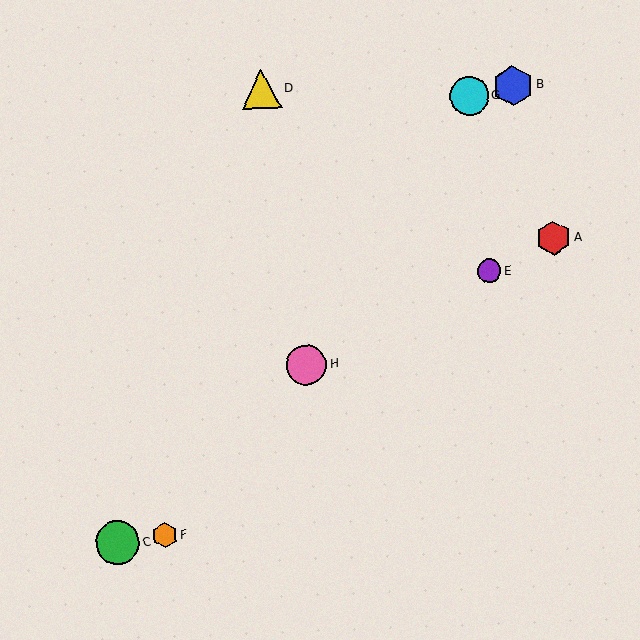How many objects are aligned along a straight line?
3 objects (A, E, H) are aligned along a straight line.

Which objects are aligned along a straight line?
Objects A, E, H are aligned along a straight line.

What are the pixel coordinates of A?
Object A is at (554, 238).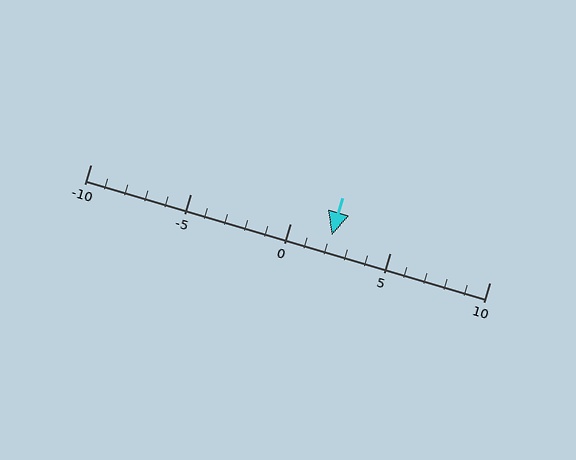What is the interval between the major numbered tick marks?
The major tick marks are spaced 5 units apart.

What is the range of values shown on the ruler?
The ruler shows values from -10 to 10.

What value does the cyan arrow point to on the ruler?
The cyan arrow points to approximately 2.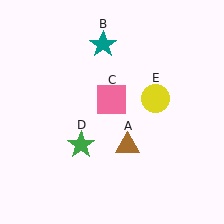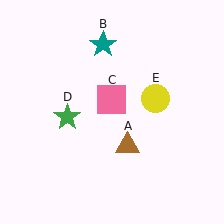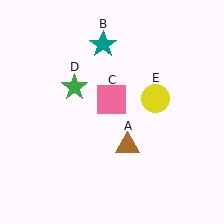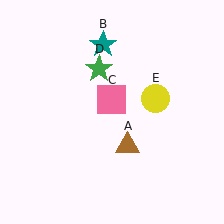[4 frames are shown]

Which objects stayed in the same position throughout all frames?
Brown triangle (object A) and teal star (object B) and pink square (object C) and yellow circle (object E) remained stationary.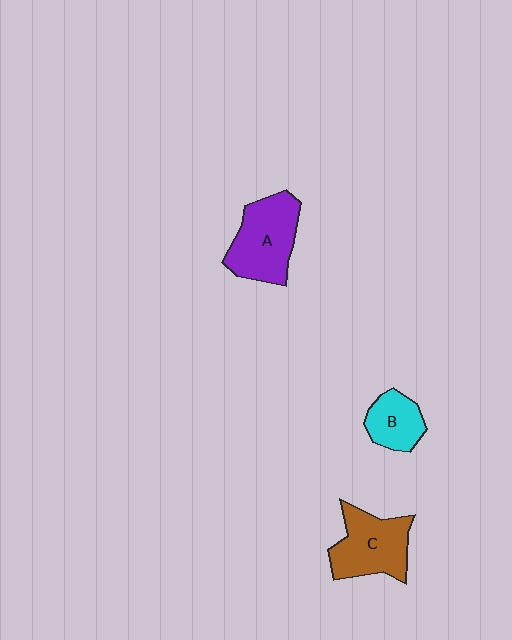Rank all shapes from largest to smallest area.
From largest to smallest: A (purple), C (brown), B (cyan).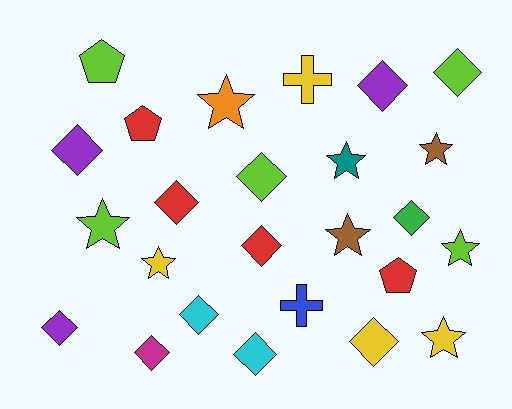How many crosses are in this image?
There are 2 crosses.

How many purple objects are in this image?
There are 3 purple objects.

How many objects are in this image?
There are 25 objects.